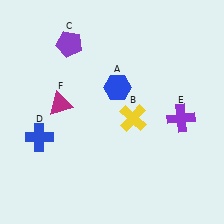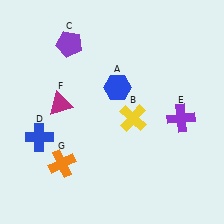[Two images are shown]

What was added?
An orange cross (G) was added in Image 2.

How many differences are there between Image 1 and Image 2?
There is 1 difference between the two images.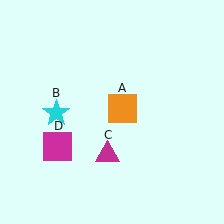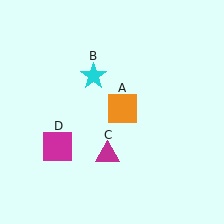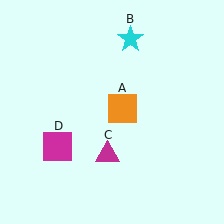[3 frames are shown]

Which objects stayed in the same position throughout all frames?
Orange square (object A) and magenta triangle (object C) and magenta square (object D) remained stationary.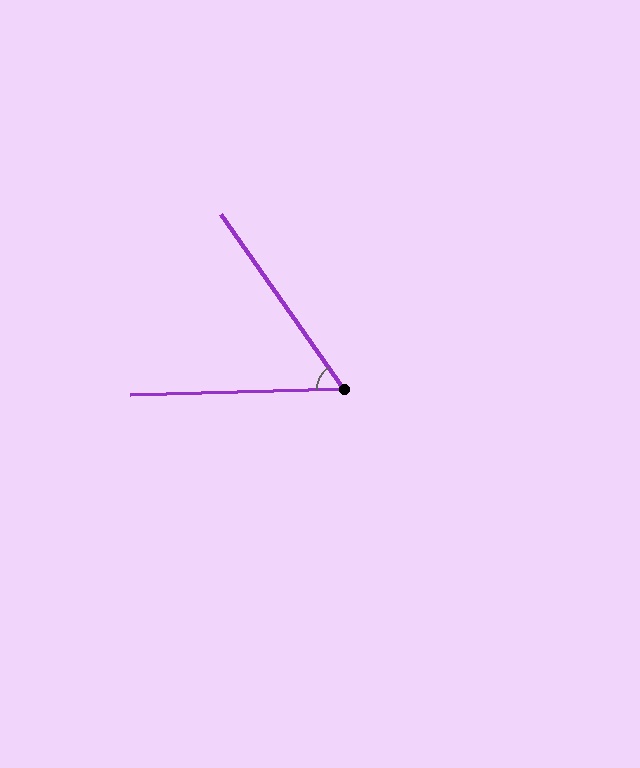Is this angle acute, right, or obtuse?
It is acute.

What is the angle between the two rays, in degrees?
Approximately 57 degrees.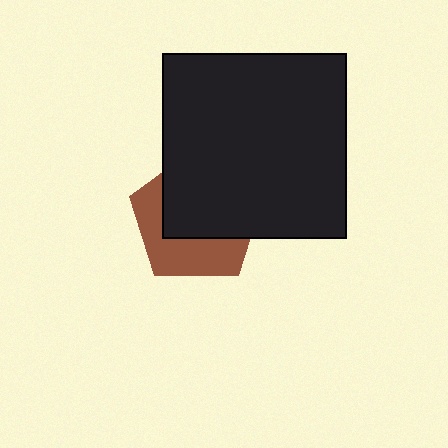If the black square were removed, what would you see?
You would see the complete brown pentagon.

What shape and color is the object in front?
The object in front is a black square.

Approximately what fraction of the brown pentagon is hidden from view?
Roughly 59% of the brown pentagon is hidden behind the black square.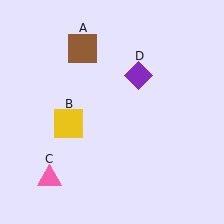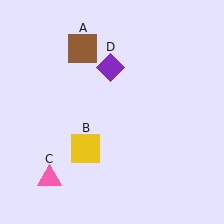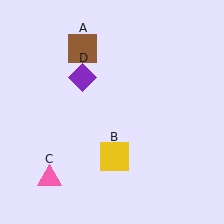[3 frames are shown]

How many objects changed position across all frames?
2 objects changed position: yellow square (object B), purple diamond (object D).